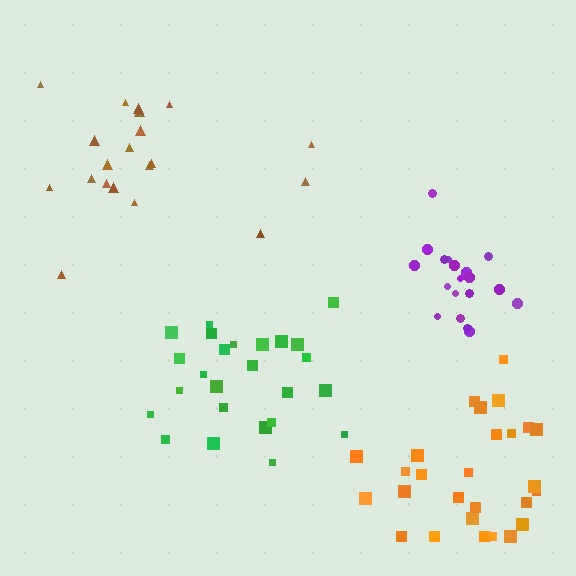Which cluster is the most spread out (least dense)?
Brown.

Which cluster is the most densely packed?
Purple.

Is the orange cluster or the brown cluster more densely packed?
Orange.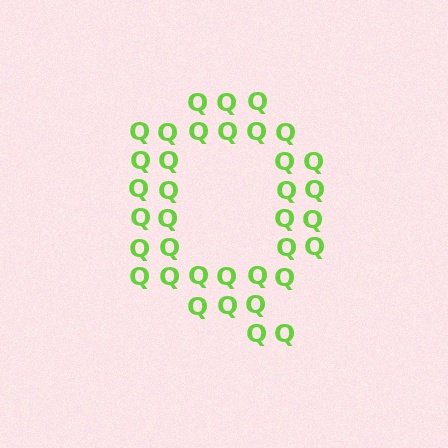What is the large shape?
The large shape is the letter Q.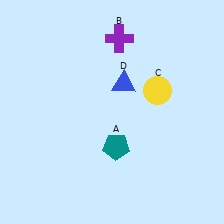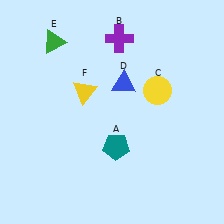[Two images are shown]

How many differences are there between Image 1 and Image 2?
There are 2 differences between the two images.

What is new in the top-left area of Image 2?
A yellow triangle (F) was added in the top-left area of Image 2.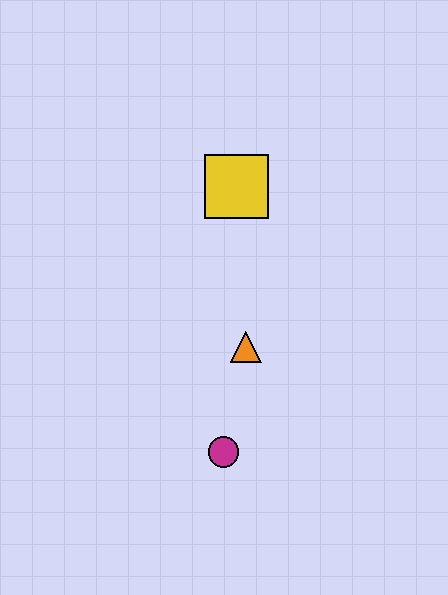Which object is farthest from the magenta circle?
The yellow square is farthest from the magenta circle.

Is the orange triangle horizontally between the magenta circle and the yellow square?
No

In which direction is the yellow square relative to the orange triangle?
The yellow square is above the orange triangle.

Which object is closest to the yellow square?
The orange triangle is closest to the yellow square.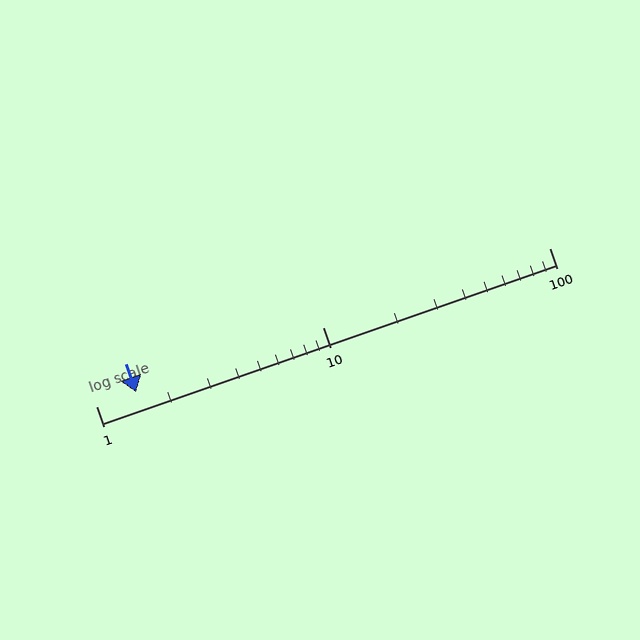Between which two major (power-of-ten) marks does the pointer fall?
The pointer is between 1 and 10.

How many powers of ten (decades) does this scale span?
The scale spans 2 decades, from 1 to 100.